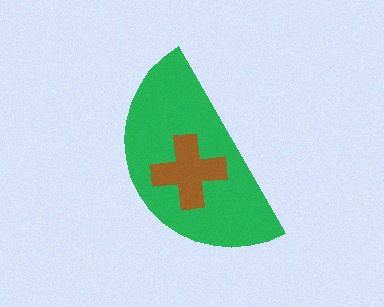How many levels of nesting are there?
2.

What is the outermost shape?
The green semicircle.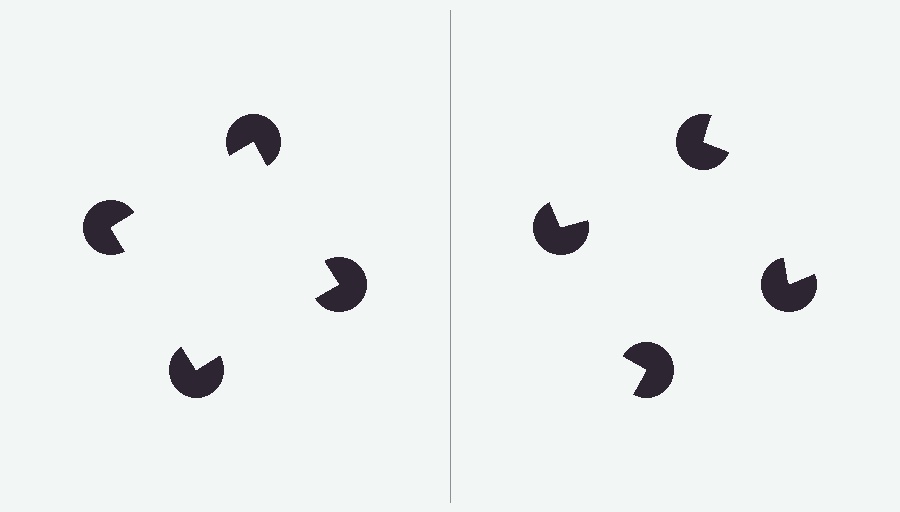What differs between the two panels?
The pac-man discs are positioned identically on both sides; only the wedge orientations differ. On the left they align to a square; on the right they are misaligned.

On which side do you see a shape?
An illusory square appears on the left side. On the right side the wedge cuts are rotated, so no coherent shape forms.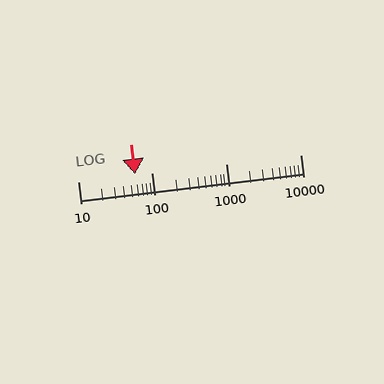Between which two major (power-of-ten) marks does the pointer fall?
The pointer is between 10 and 100.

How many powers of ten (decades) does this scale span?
The scale spans 3 decades, from 10 to 10000.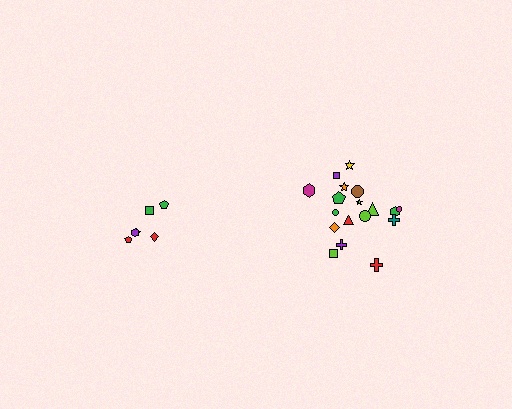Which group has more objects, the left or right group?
The right group.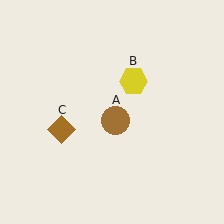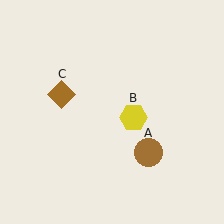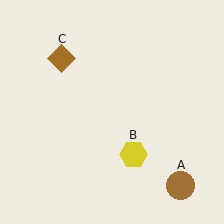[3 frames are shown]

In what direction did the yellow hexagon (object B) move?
The yellow hexagon (object B) moved down.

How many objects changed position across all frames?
3 objects changed position: brown circle (object A), yellow hexagon (object B), brown diamond (object C).